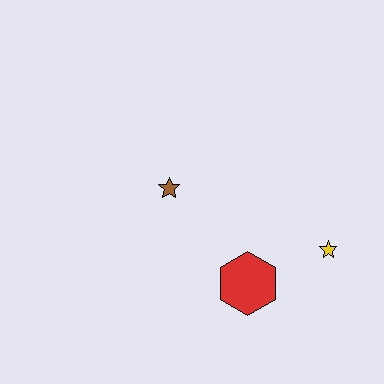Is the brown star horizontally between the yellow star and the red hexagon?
No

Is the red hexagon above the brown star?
No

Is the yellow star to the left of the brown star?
No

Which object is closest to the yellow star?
The red hexagon is closest to the yellow star.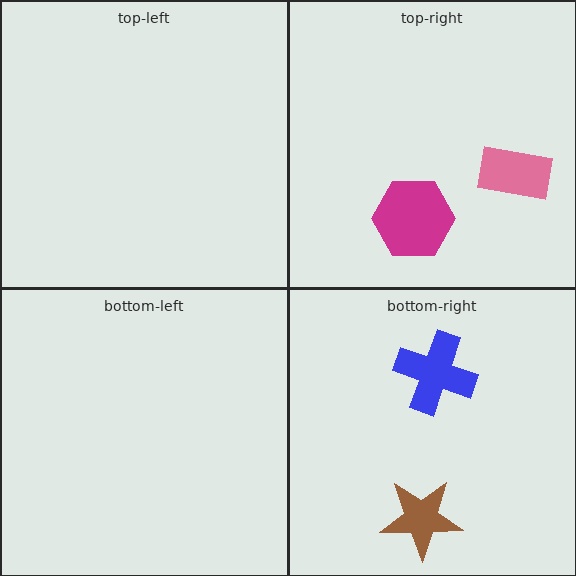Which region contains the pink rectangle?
The top-right region.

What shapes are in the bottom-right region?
The blue cross, the brown star.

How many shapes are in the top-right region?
2.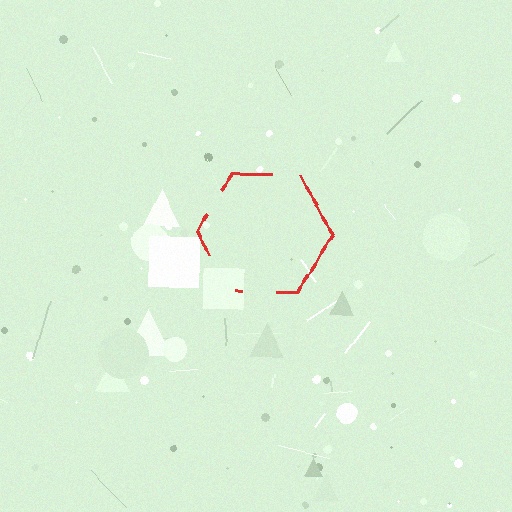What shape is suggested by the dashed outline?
The dashed outline suggests a hexagon.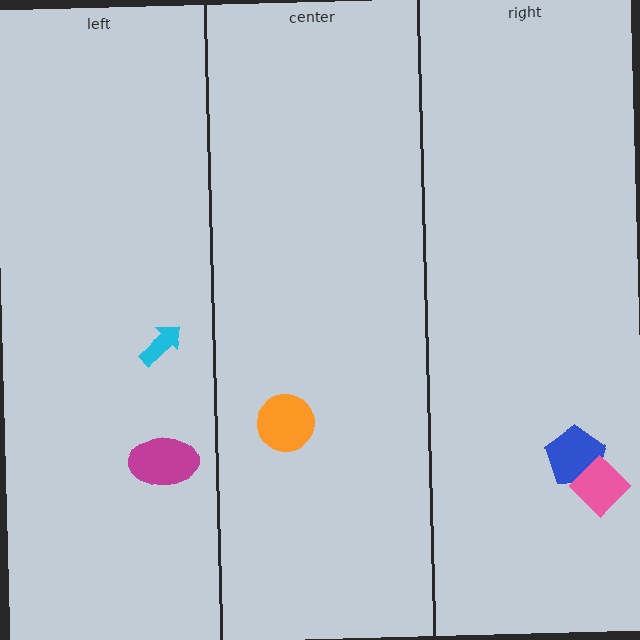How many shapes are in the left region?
2.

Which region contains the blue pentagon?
The right region.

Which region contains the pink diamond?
The right region.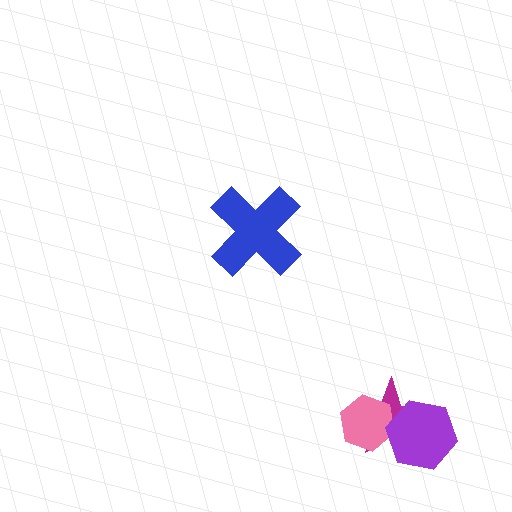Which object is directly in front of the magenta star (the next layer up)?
The pink hexagon is directly in front of the magenta star.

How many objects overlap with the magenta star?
2 objects overlap with the magenta star.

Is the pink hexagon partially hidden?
Yes, it is partially covered by another shape.